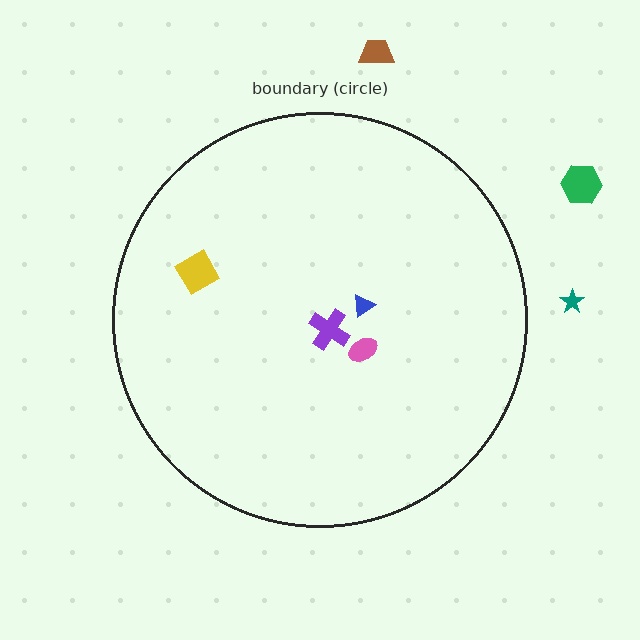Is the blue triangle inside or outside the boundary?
Inside.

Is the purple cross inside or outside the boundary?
Inside.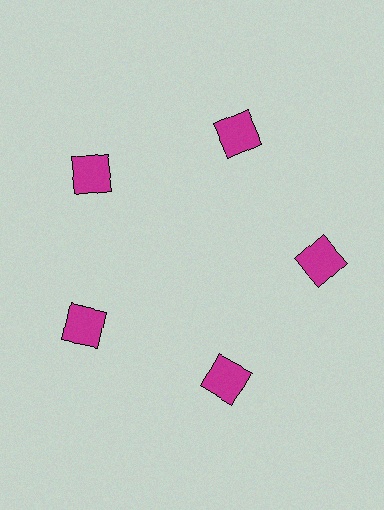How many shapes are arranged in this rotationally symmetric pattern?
There are 10 shapes, arranged in 5 groups of 2.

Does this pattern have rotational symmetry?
Yes, this pattern has 5-fold rotational symmetry. It looks the same after rotating 72 degrees around the center.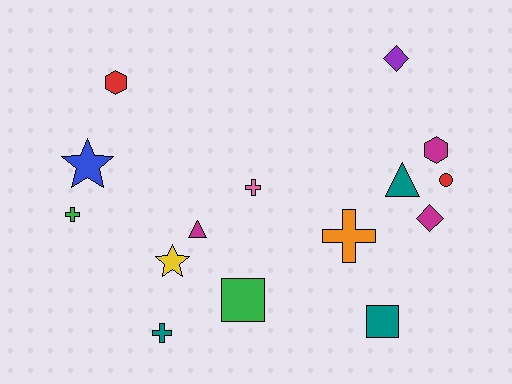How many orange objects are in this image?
There is 1 orange object.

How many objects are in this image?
There are 15 objects.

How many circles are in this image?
There is 1 circle.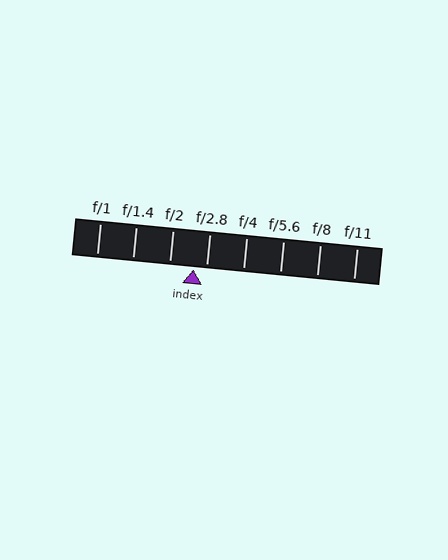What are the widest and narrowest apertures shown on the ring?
The widest aperture shown is f/1 and the narrowest is f/11.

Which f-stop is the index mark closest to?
The index mark is closest to f/2.8.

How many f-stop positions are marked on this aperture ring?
There are 8 f-stop positions marked.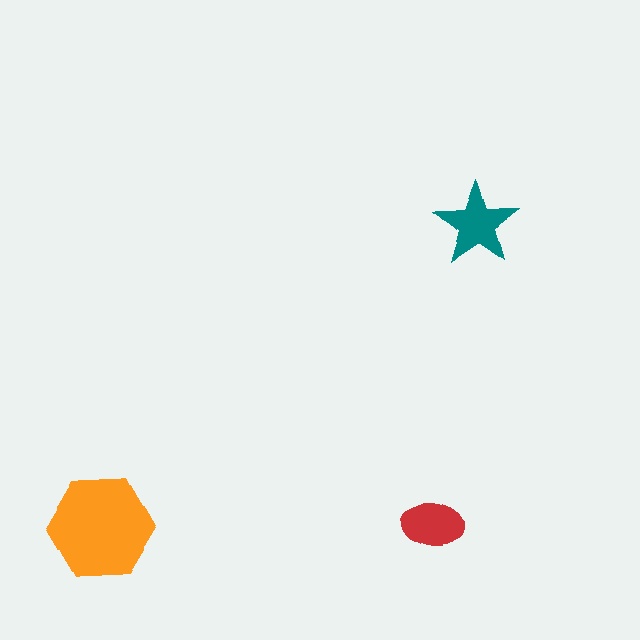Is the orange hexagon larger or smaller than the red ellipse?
Larger.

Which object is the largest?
The orange hexagon.